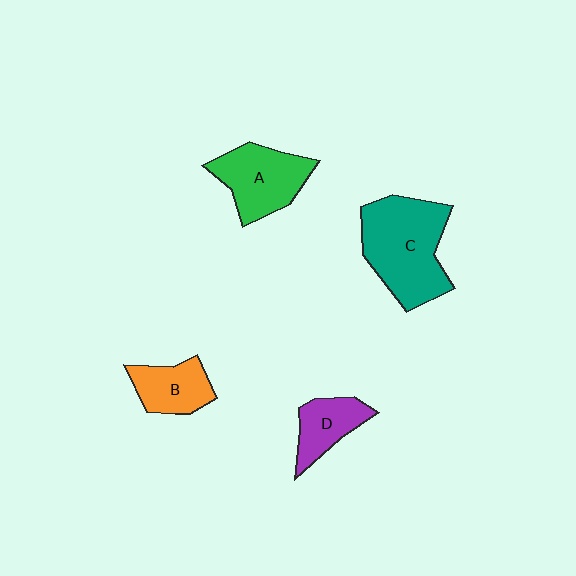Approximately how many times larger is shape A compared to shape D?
Approximately 1.5 times.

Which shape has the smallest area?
Shape D (purple).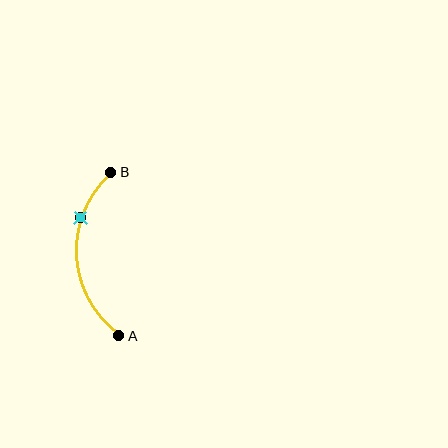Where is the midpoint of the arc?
The arc midpoint is the point on the curve farthest from the straight line joining A and B. It sits to the left of that line.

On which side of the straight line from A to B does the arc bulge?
The arc bulges to the left of the straight line connecting A and B.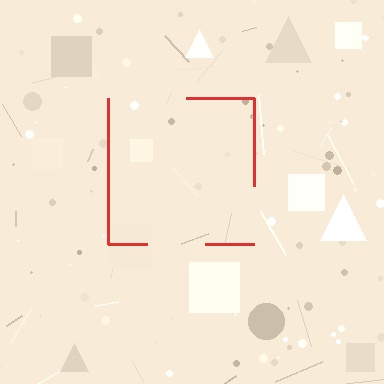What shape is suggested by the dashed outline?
The dashed outline suggests a square.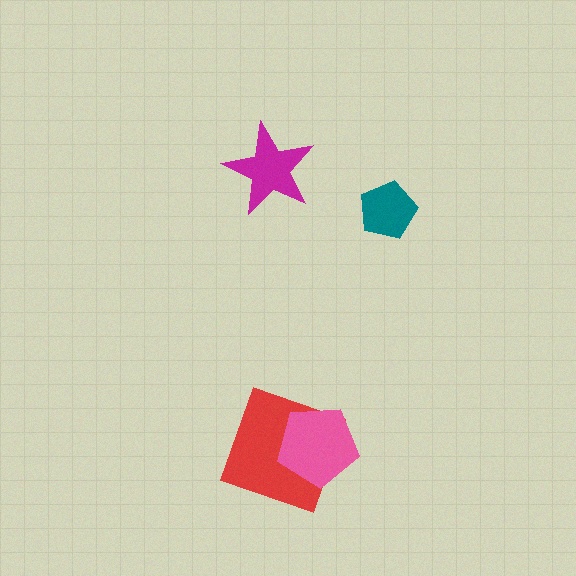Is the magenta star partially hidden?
No, no other shape covers it.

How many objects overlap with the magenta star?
0 objects overlap with the magenta star.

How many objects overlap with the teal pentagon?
0 objects overlap with the teal pentagon.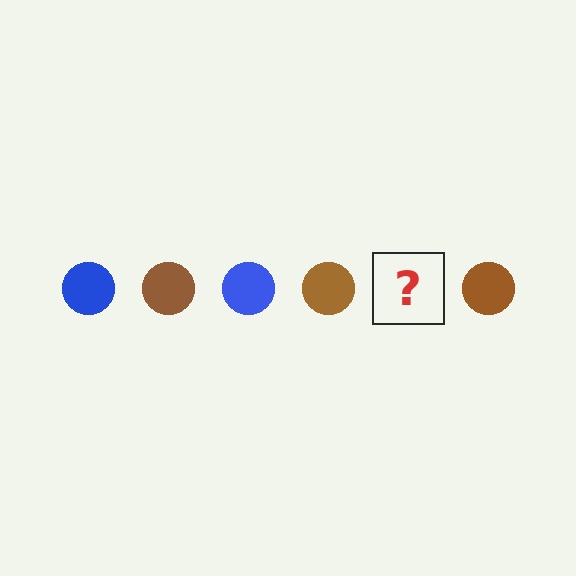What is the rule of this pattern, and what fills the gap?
The rule is that the pattern cycles through blue, brown circles. The gap should be filled with a blue circle.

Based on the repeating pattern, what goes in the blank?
The blank should be a blue circle.